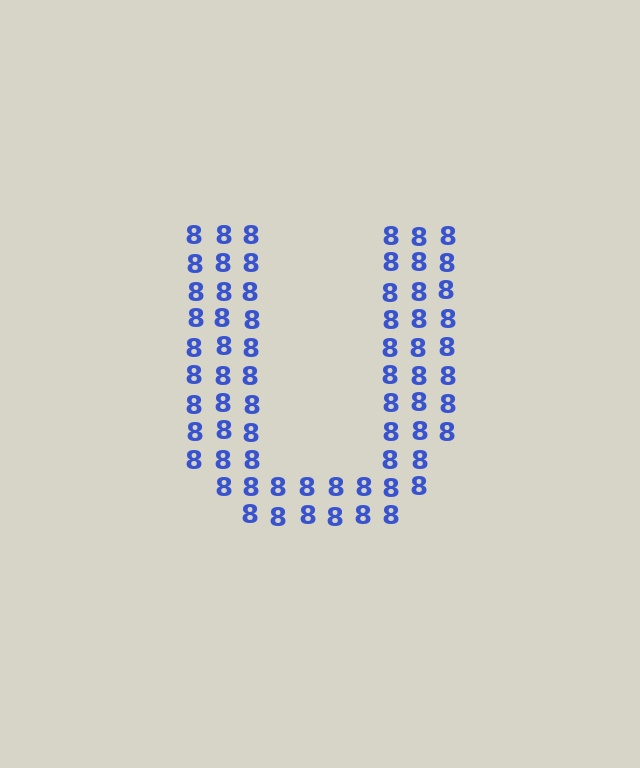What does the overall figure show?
The overall figure shows the letter U.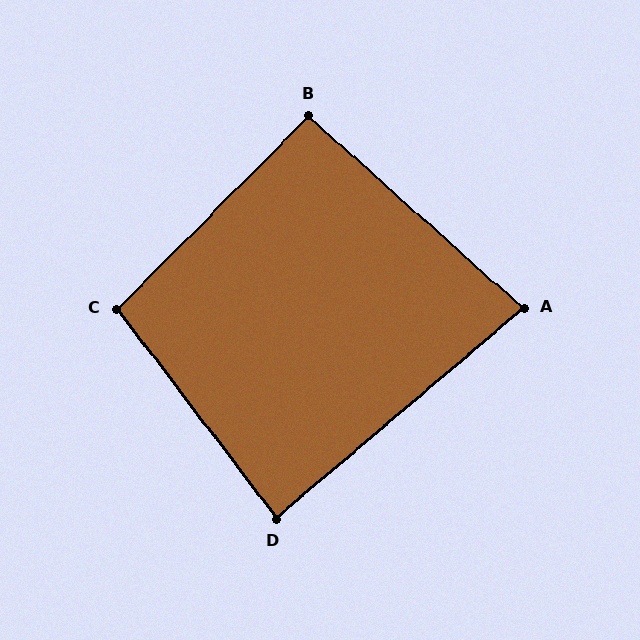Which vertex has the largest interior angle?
C, at approximately 98 degrees.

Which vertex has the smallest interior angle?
A, at approximately 82 degrees.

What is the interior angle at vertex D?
Approximately 87 degrees (approximately right).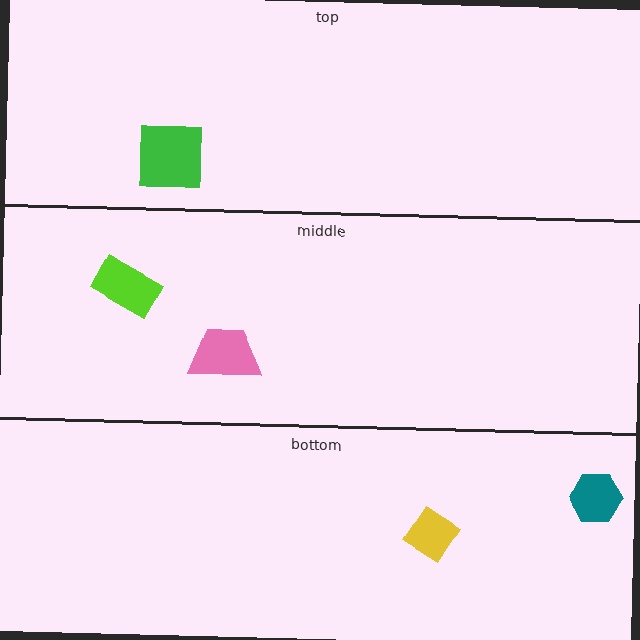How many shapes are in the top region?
1.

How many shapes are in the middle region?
2.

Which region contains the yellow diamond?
The bottom region.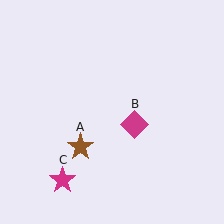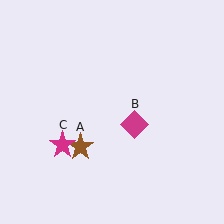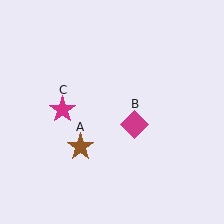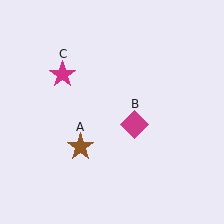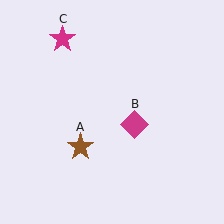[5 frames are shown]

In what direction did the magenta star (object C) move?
The magenta star (object C) moved up.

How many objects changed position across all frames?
1 object changed position: magenta star (object C).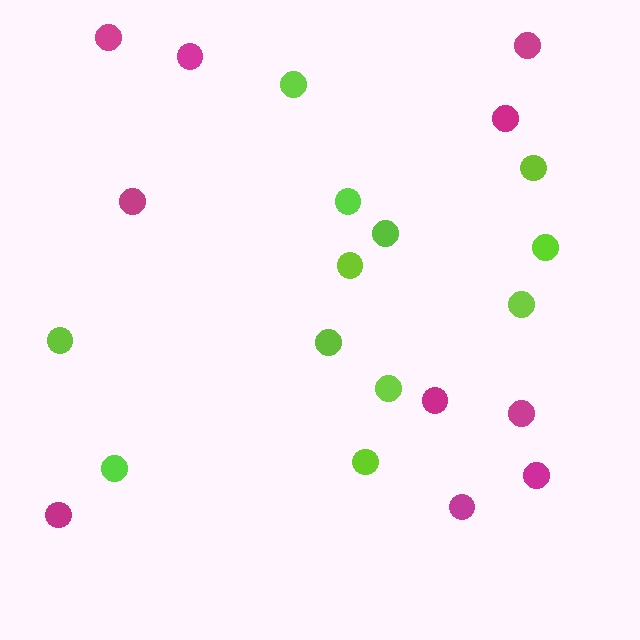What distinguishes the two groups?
There are 2 groups: one group of lime circles (12) and one group of magenta circles (10).